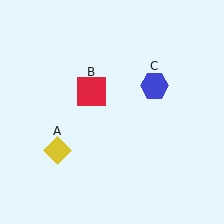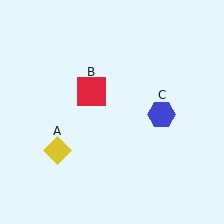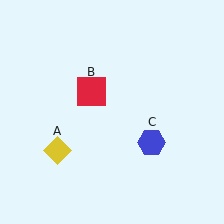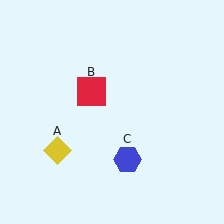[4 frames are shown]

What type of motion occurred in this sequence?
The blue hexagon (object C) rotated clockwise around the center of the scene.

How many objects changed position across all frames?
1 object changed position: blue hexagon (object C).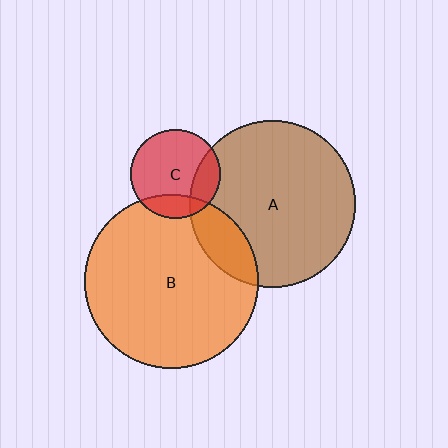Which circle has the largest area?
Circle B (orange).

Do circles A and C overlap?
Yes.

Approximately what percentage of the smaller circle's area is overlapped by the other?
Approximately 20%.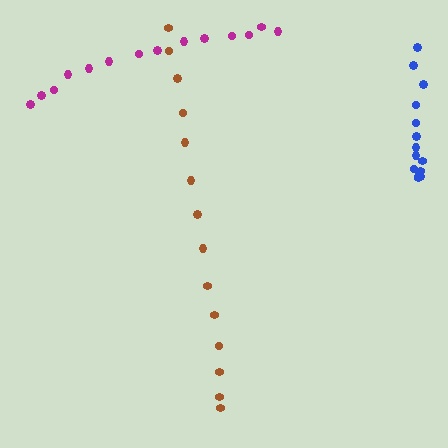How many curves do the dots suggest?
There are 3 distinct paths.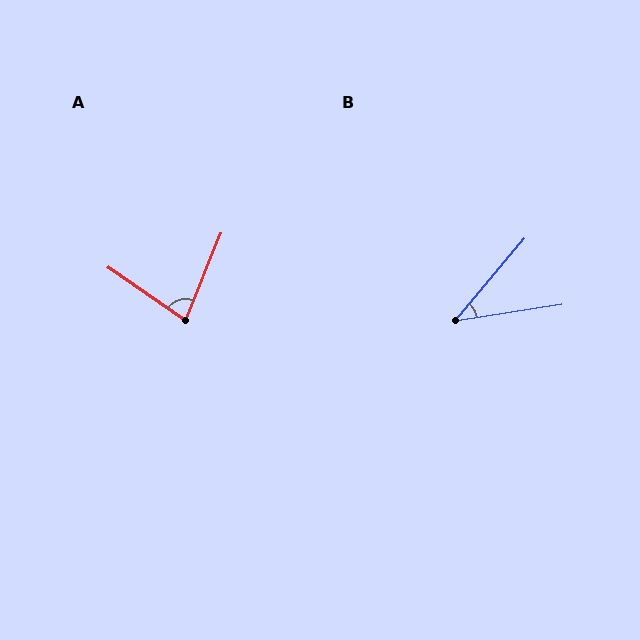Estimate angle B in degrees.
Approximately 41 degrees.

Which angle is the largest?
A, at approximately 78 degrees.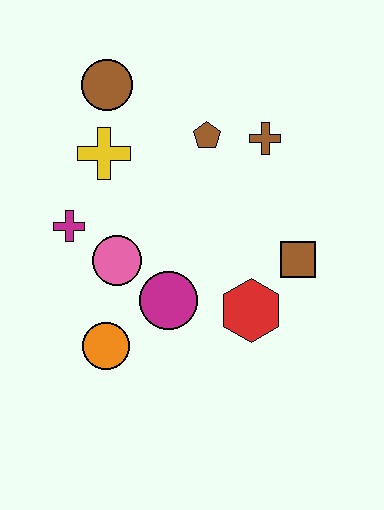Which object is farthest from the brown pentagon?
The orange circle is farthest from the brown pentagon.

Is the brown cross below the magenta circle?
No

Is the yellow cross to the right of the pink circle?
No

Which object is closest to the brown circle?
The yellow cross is closest to the brown circle.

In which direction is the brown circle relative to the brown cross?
The brown circle is to the left of the brown cross.